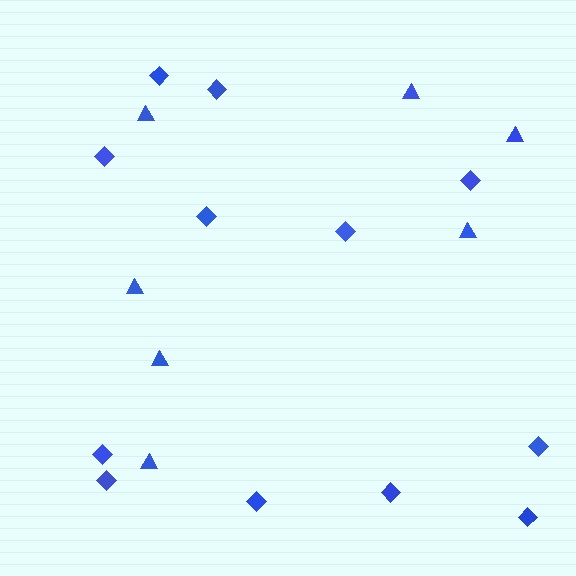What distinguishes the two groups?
There are 2 groups: one group of diamonds (12) and one group of triangles (7).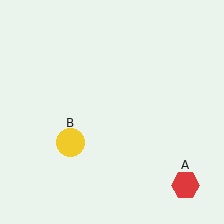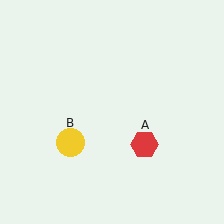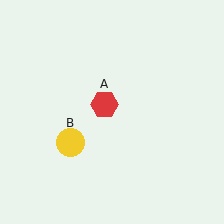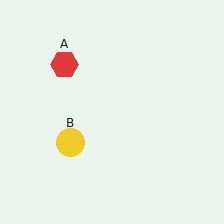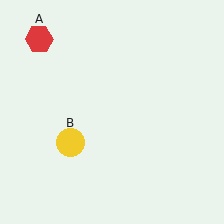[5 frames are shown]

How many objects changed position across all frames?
1 object changed position: red hexagon (object A).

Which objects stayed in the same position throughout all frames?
Yellow circle (object B) remained stationary.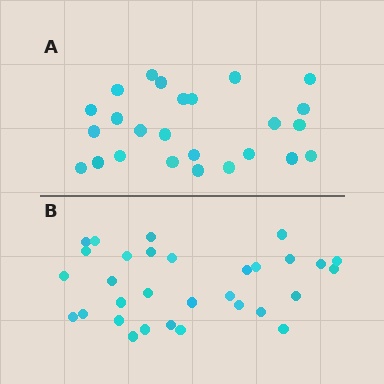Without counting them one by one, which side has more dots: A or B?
Region B (the bottom region) has more dots.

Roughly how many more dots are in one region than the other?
Region B has about 6 more dots than region A.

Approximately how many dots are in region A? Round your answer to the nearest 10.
About 20 dots. (The exact count is 25, which rounds to 20.)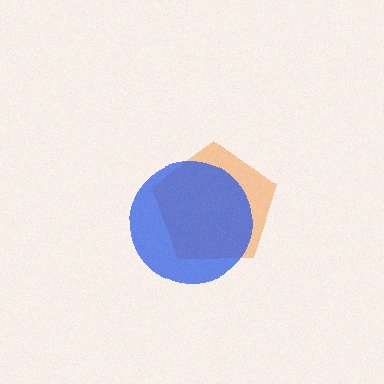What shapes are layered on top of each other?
The layered shapes are: an orange pentagon, a blue circle.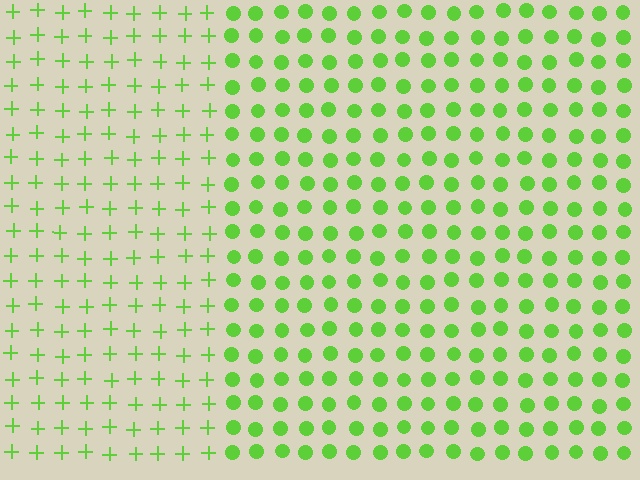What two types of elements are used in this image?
The image uses circles inside the rectangle region and plus signs outside it.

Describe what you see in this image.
The image is filled with small lime elements arranged in a uniform grid. A rectangle-shaped region contains circles, while the surrounding area contains plus signs. The boundary is defined purely by the change in element shape.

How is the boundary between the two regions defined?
The boundary is defined by a change in element shape: circles inside vs. plus signs outside. All elements share the same color and spacing.